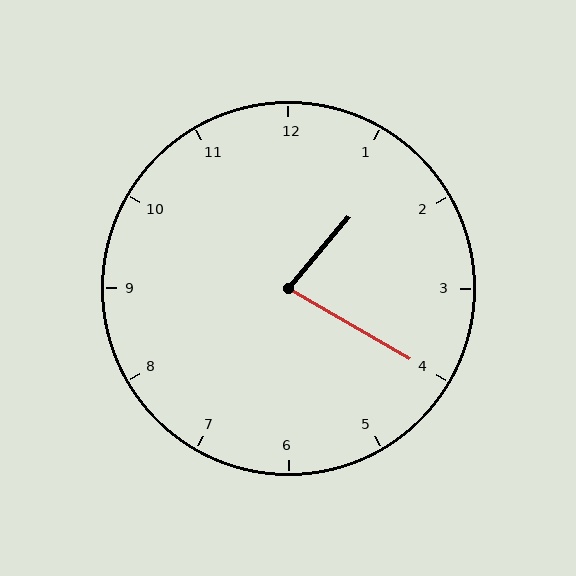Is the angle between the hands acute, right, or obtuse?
It is acute.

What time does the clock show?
1:20.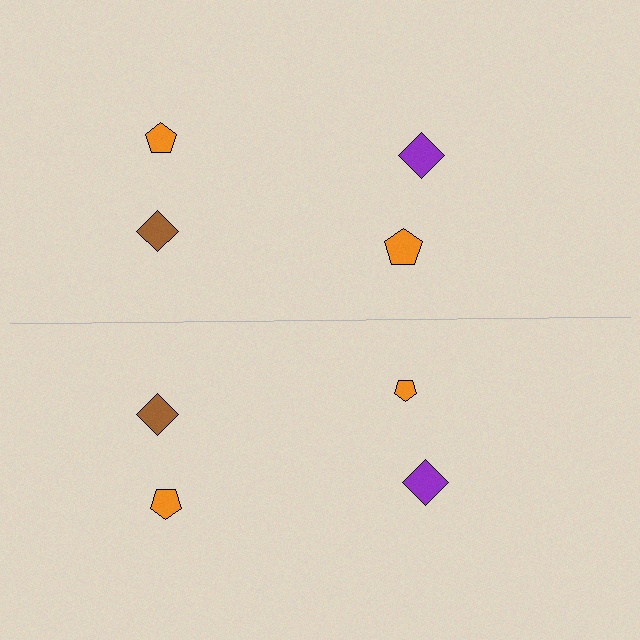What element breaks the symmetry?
The orange pentagon on the bottom side has a different size than its mirror counterpart.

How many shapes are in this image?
There are 8 shapes in this image.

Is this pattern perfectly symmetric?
No, the pattern is not perfectly symmetric. The orange pentagon on the bottom side has a different size than its mirror counterpart.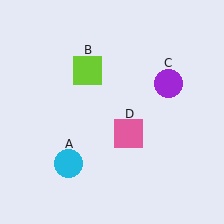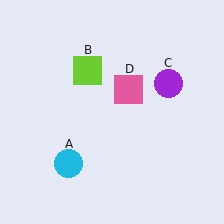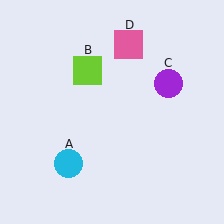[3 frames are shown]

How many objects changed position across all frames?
1 object changed position: pink square (object D).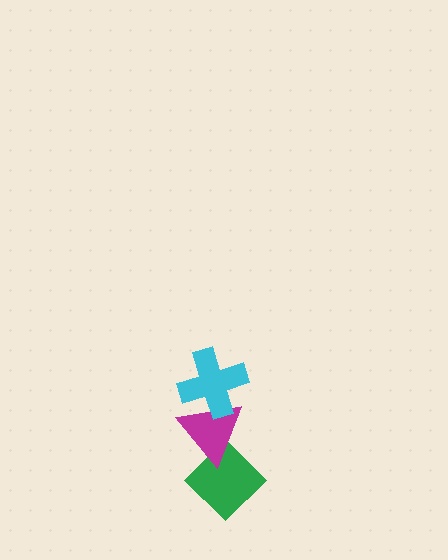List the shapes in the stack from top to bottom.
From top to bottom: the cyan cross, the magenta triangle, the green diamond.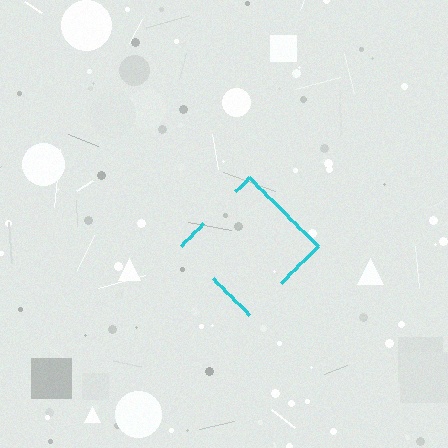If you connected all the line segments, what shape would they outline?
They would outline a diamond.